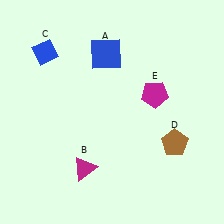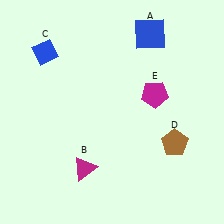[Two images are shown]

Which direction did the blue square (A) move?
The blue square (A) moved right.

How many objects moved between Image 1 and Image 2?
1 object moved between the two images.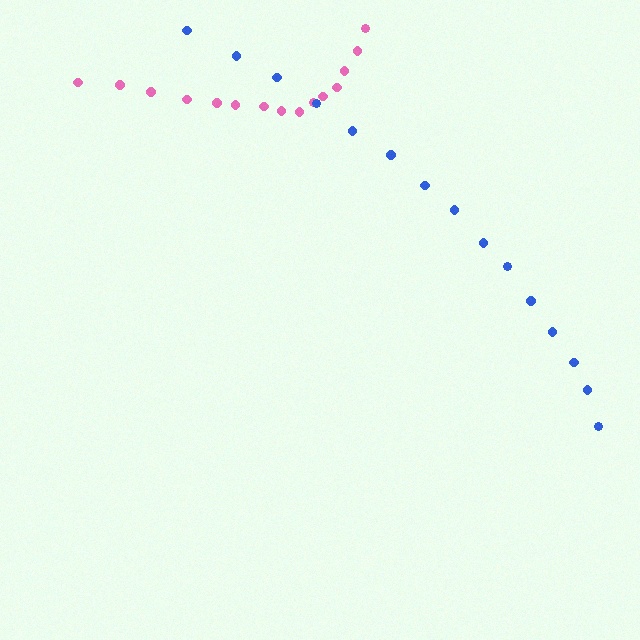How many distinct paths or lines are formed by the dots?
There are 2 distinct paths.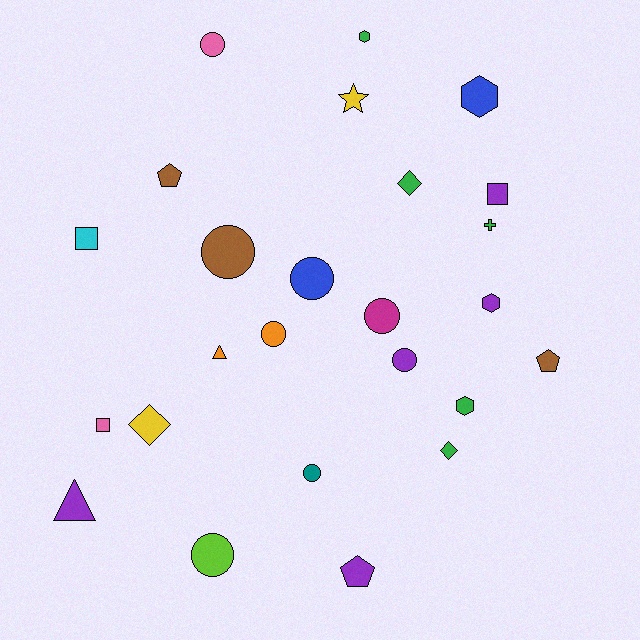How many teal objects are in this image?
There is 1 teal object.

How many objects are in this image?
There are 25 objects.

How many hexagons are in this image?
There are 4 hexagons.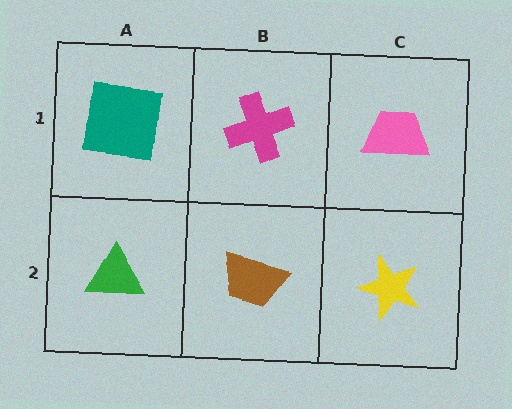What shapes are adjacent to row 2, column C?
A pink trapezoid (row 1, column C), a brown trapezoid (row 2, column B).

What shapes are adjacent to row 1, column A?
A green triangle (row 2, column A), a magenta cross (row 1, column B).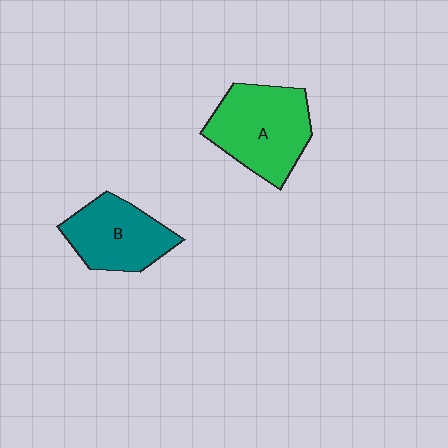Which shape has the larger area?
Shape A (green).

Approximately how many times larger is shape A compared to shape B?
Approximately 1.3 times.